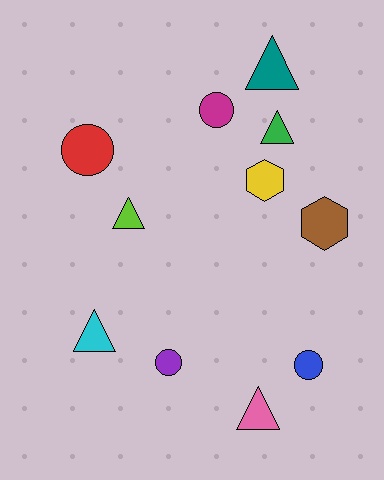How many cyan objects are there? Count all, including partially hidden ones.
There is 1 cyan object.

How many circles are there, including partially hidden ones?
There are 4 circles.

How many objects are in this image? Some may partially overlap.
There are 11 objects.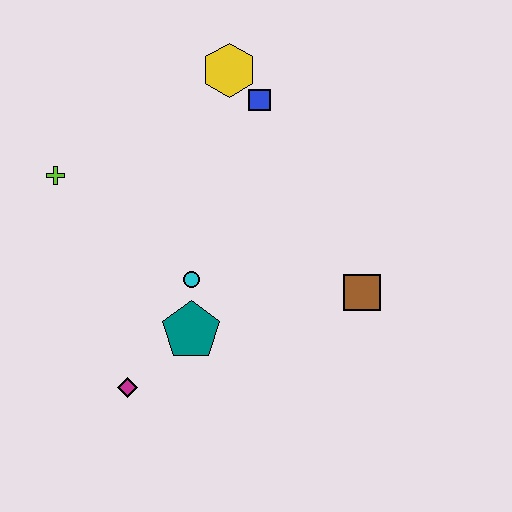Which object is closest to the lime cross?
The cyan circle is closest to the lime cross.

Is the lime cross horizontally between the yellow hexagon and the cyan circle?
No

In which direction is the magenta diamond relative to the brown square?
The magenta diamond is to the left of the brown square.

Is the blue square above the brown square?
Yes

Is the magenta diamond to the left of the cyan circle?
Yes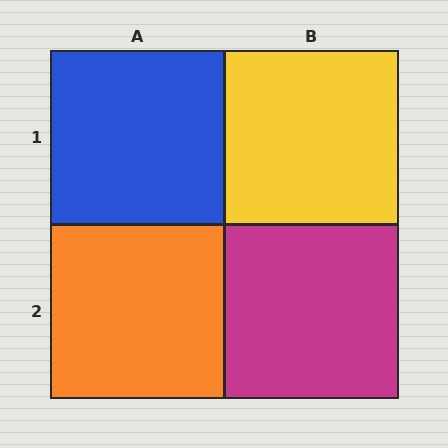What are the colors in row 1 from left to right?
Blue, yellow.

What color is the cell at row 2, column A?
Orange.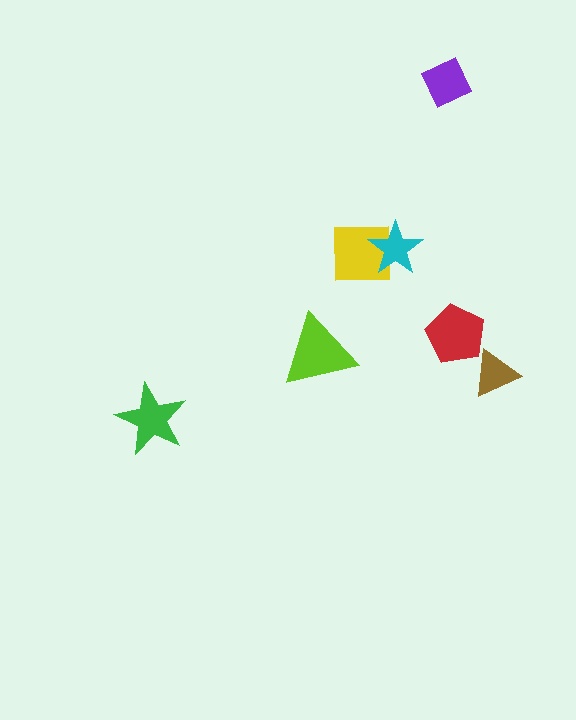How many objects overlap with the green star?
0 objects overlap with the green star.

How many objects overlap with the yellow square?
1 object overlaps with the yellow square.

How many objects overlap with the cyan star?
1 object overlaps with the cyan star.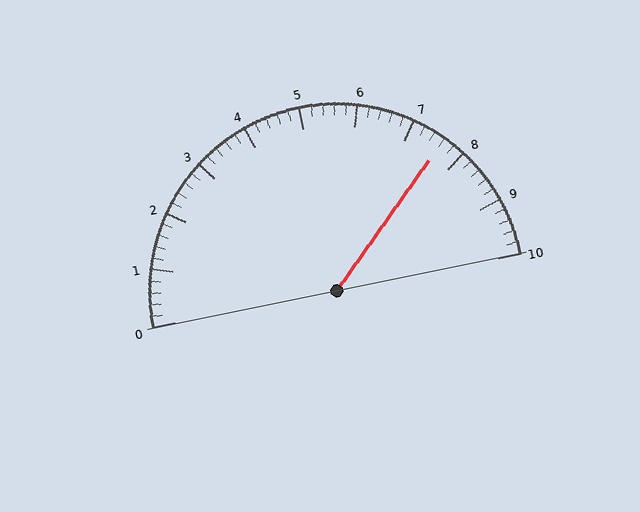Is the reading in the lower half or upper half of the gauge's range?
The reading is in the upper half of the range (0 to 10).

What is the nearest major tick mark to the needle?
The nearest major tick mark is 8.